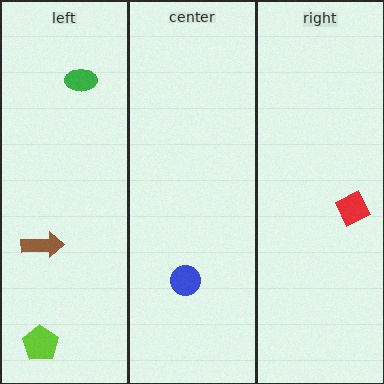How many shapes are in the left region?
3.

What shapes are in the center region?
The blue circle.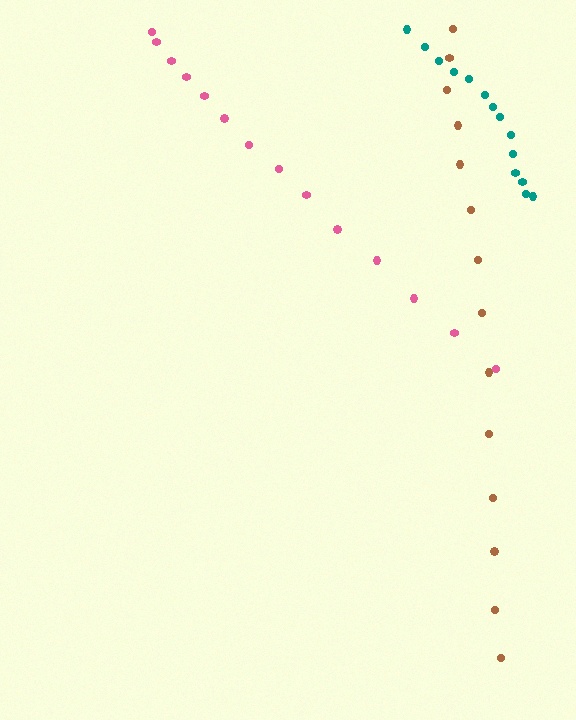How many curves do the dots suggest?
There are 3 distinct paths.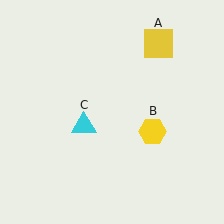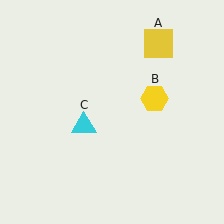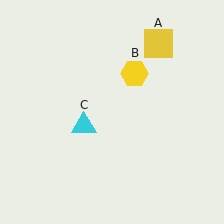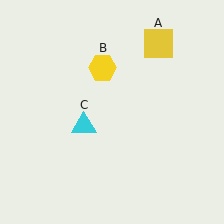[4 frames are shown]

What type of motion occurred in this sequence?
The yellow hexagon (object B) rotated counterclockwise around the center of the scene.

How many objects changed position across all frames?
1 object changed position: yellow hexagon (object B).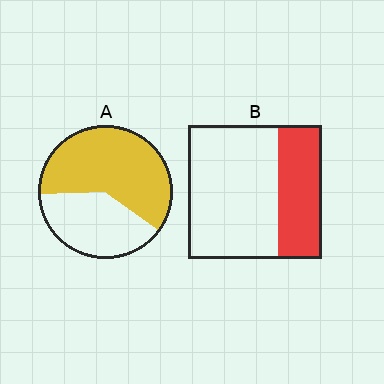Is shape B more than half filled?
No.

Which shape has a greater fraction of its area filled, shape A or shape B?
Shape A.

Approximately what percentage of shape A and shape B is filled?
A is approximately 60% and B is approximately 35%.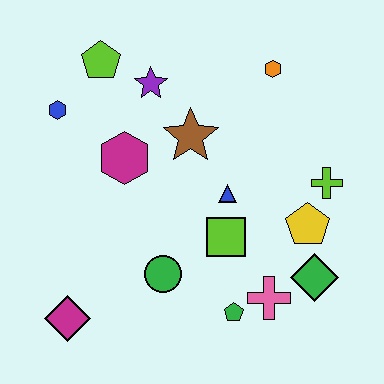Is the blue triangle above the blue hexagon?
No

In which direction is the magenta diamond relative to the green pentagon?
The magenta diamond is to the left of the green pentagon.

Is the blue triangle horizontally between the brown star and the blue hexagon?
No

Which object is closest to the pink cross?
The green pentagon is closest to the pink cross.